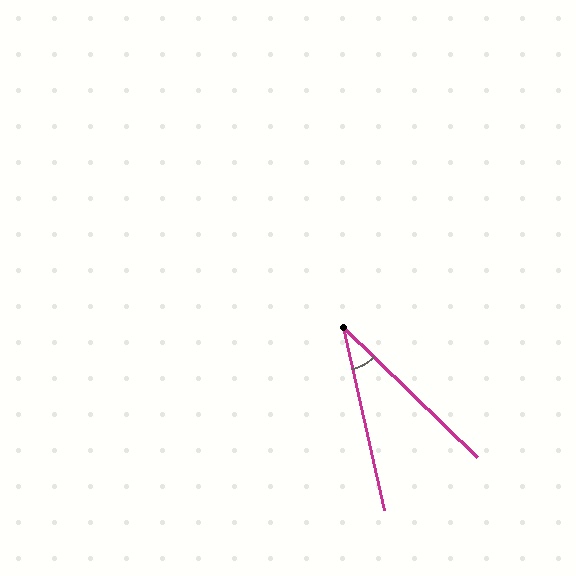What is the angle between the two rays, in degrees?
Approximately 33 degrees.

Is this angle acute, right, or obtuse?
It is acute.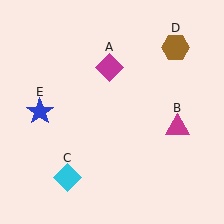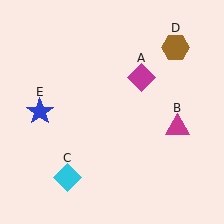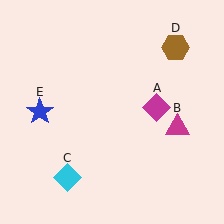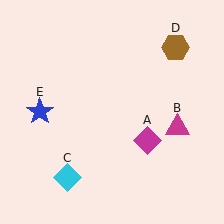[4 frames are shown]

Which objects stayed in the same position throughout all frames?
Magenta triangle (object B) and cyan diamond (object C) and brown hexagon (object D) and blue star (object E) remained stationary.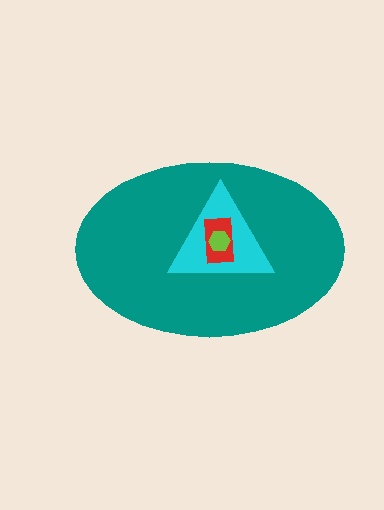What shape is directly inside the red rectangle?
The lime hexagon.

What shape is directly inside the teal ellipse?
The cyan triangle.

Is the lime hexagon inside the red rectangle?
Yes.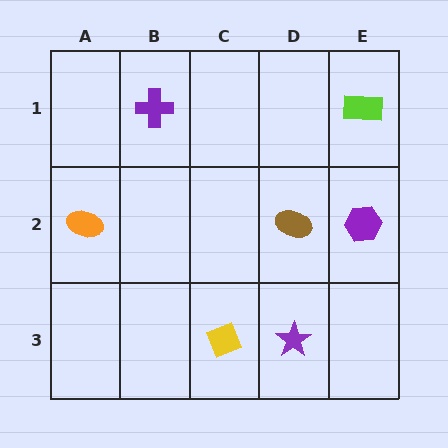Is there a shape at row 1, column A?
No, that cell is empty.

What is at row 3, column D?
A purple star.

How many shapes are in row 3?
2 shapes.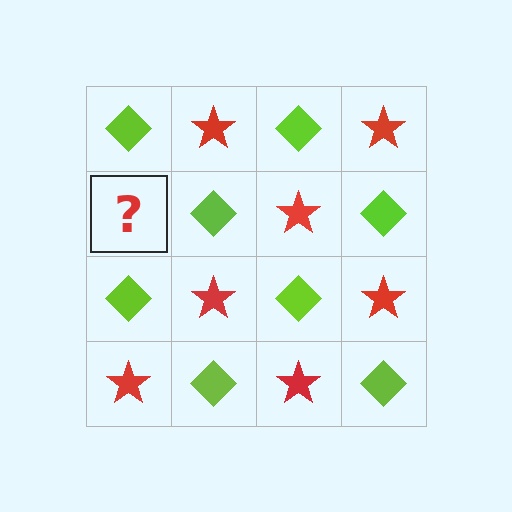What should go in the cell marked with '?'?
The missing cell should contain a red star.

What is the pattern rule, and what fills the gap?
The rule is that it alternates lime diamond and red star in a checkerboard pattern. The gap should be filled with a red star.